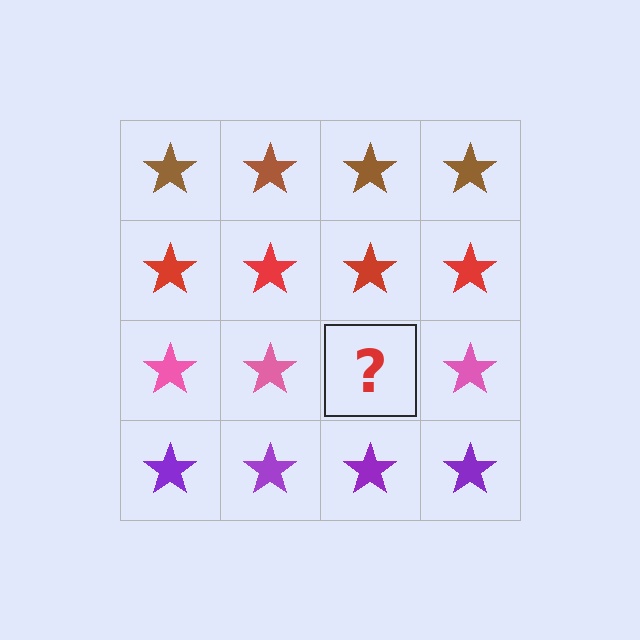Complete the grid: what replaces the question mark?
The question mark should be replaced with a pink star.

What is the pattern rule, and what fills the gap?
The rule is that each row has a consistent color. The gap should be filled with a pink star.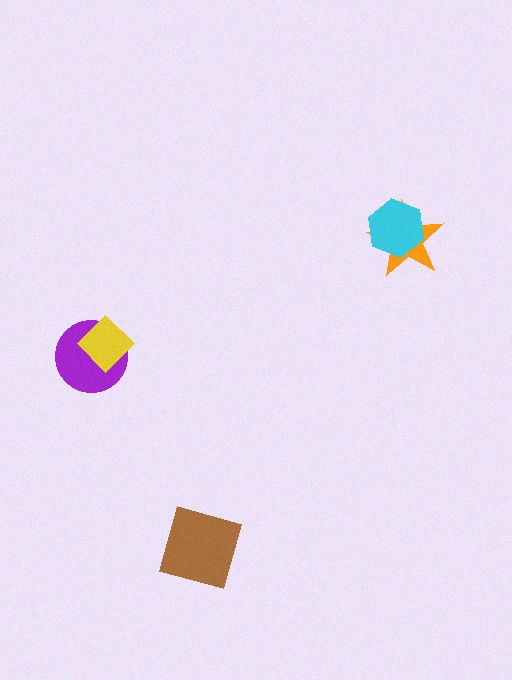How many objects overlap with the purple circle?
1 object overlaps with the purple circle.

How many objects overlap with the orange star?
1 object overlaps with the orange star.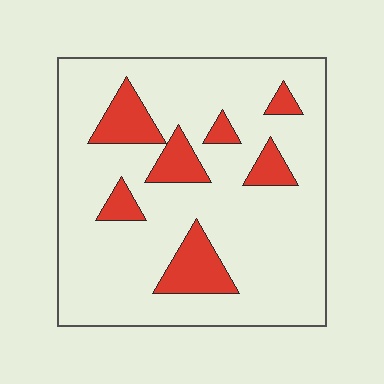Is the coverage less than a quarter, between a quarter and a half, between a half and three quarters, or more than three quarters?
Less than a quarter.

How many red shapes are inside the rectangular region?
7.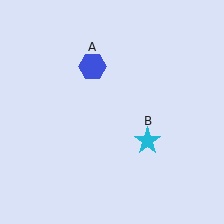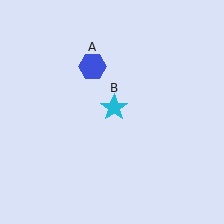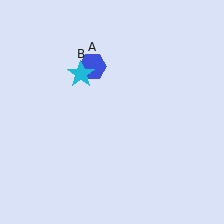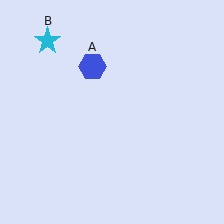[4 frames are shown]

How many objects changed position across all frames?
1 object changed position: cyan star (object B).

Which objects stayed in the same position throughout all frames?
Blue hexagon (object A) remained stationary.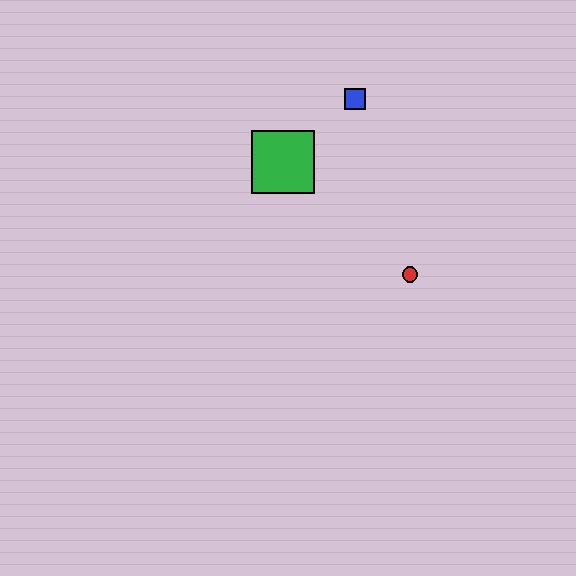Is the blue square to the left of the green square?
No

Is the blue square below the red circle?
No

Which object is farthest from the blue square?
The red circle is farthest from the blue square.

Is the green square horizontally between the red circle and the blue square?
No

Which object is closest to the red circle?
The green square is closest to the red circle.